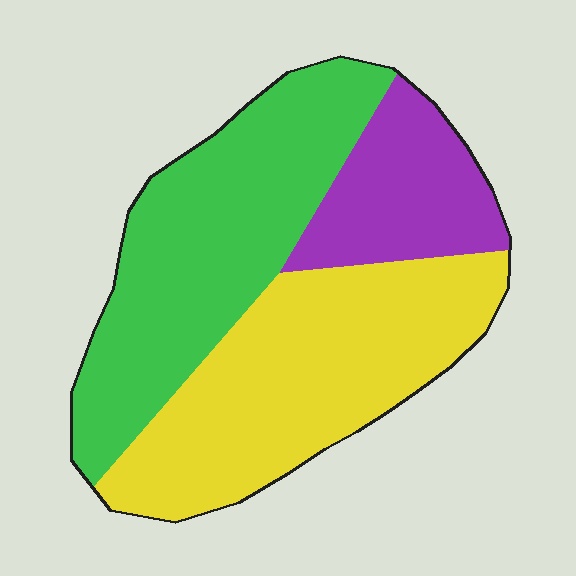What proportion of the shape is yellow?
Yellow covers about 40% of the shape.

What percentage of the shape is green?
Green takes up about two fifths (2/5) of the shape.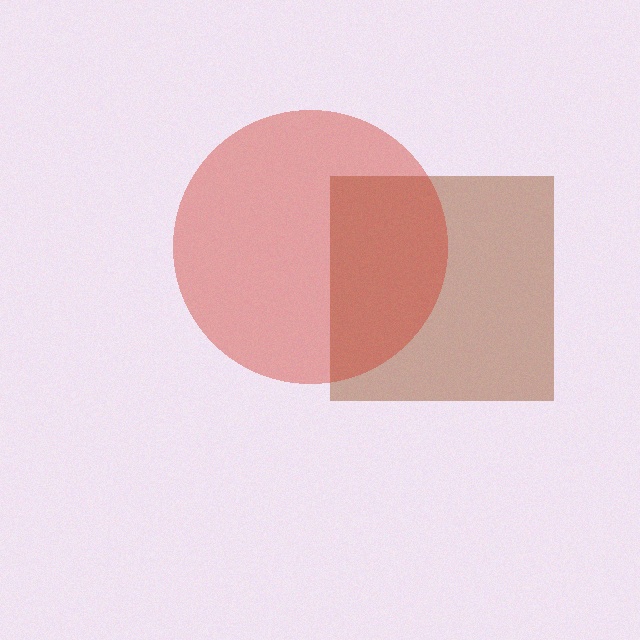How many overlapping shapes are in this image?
There are 2 overlapping shapes in the image.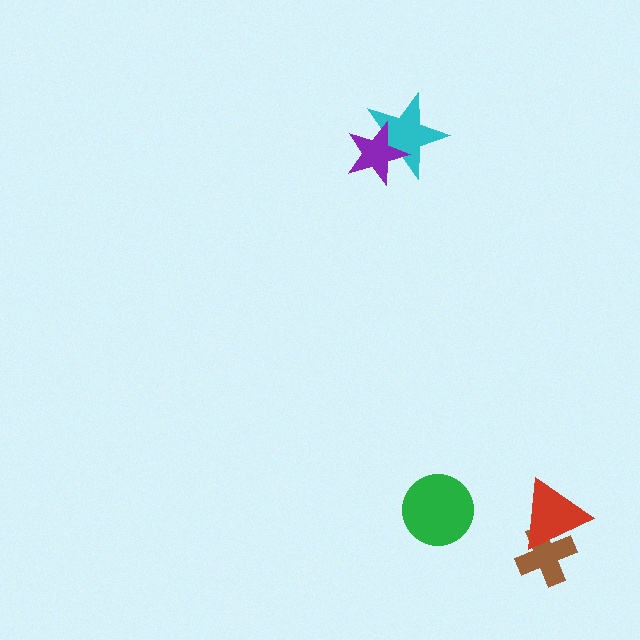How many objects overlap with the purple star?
1 object overlaps with the purple star.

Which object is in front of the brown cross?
The red triangle is in front of the brown cross.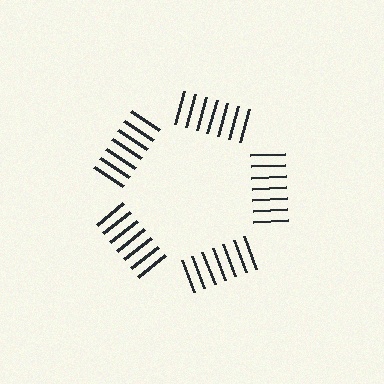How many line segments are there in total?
35 — 7 along each of the 5 edges.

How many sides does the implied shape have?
5 sides — the line-ends trace a pentagon.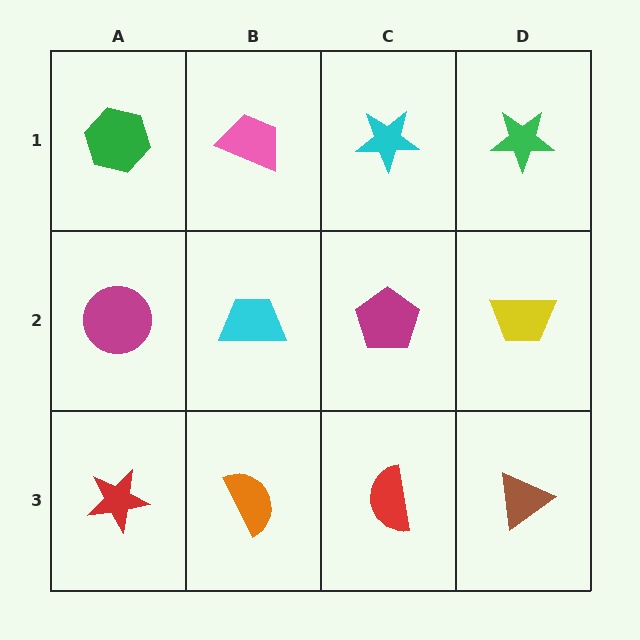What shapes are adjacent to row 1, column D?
A yellow trapezoid (row 2, column D), a cyan star (row 1, column C).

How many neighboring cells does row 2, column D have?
3.